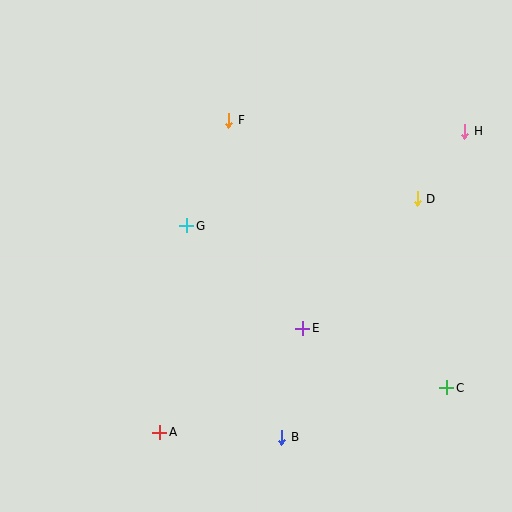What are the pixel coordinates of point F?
Point F is at (229, 120).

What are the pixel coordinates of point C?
Point C is at (447, 388).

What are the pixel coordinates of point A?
Point A is at (160, 432).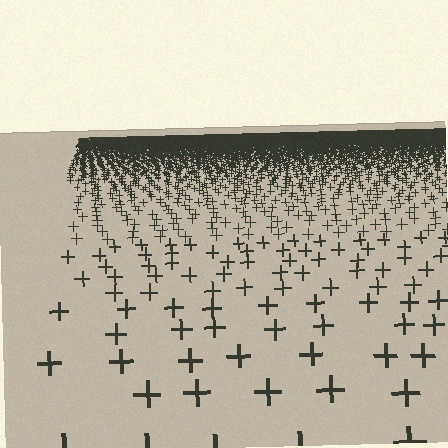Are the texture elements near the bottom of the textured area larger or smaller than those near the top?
Larger. Near the bottom, elements are closer to the viewer and appear at a bigger on-screen size.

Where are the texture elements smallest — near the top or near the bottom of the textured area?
Near the top.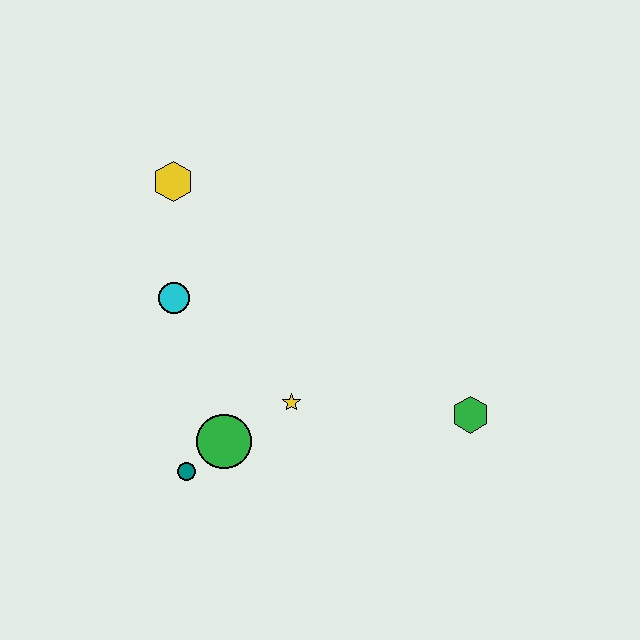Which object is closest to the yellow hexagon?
The cyan circle is closest to the yellow hexagon.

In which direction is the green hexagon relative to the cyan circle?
The green hexagon is to the right of the cyan circle.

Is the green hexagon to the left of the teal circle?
No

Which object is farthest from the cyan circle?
The green hexagon is farthest from the cyan circle.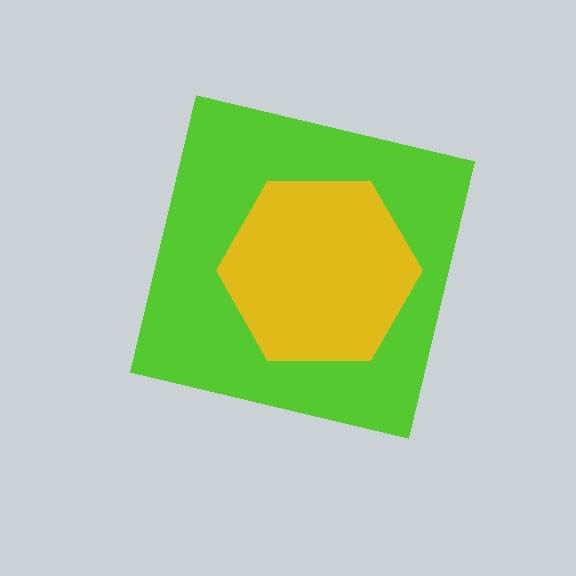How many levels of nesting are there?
2.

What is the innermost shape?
The yellow hexagon.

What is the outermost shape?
The lime square.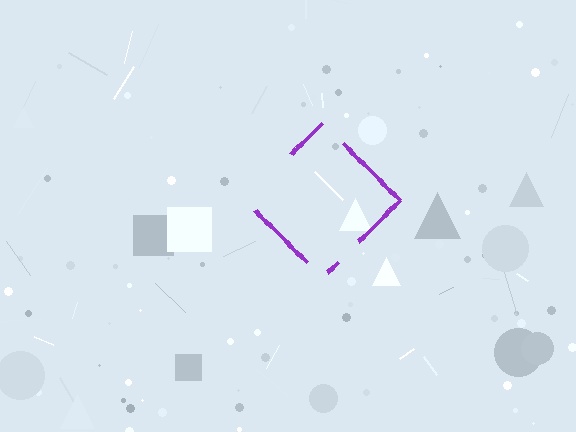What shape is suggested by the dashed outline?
The dashed outline suggests a diamond.